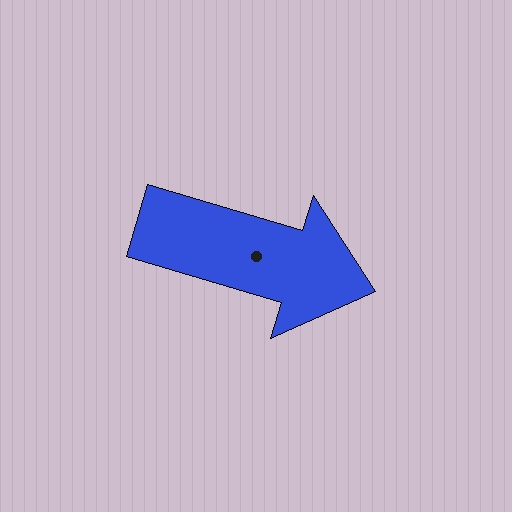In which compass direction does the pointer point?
East.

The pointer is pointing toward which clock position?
Roughly 4 o'clock.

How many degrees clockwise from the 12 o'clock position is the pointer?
Approximately 107 degrees.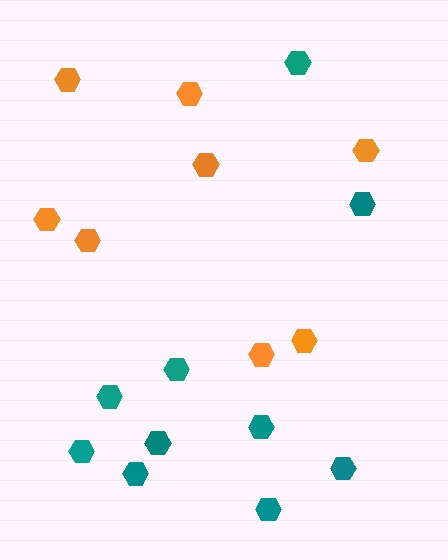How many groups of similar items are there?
There are 2 groups: one group of teal hexagons (10) and one group of orange hexagons (8).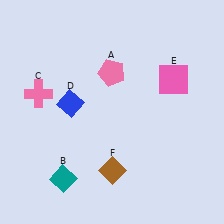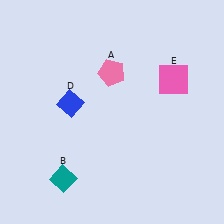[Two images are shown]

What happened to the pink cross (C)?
The pink cross (C) was removed in Image 2. It was in the top-left area of Image 1.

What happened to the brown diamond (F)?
The brown diamond (F) was removed in Image 2. It was in the bottom-right area of Image 1.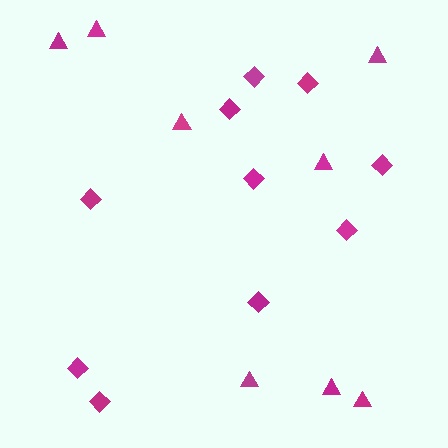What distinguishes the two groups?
There are 2 groups: one group of diamonds (10) and one group of triangles (8).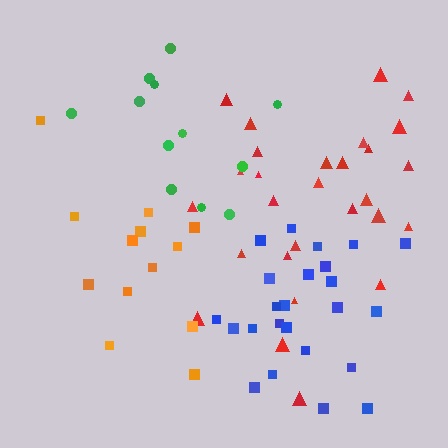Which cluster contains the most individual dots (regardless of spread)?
Red (28).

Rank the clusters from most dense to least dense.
blue, red, orange, green.